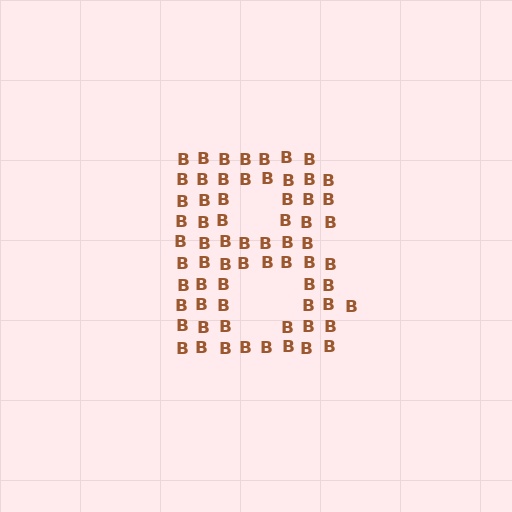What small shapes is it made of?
It is made of small letter B's.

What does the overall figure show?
The overall figure shows the letter B.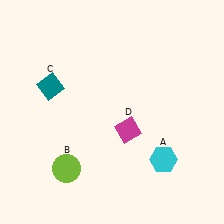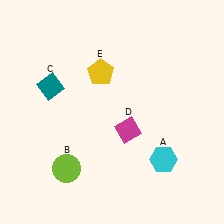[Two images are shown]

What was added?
A yellow pentagon (E) was added in Image 2.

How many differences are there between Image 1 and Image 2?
There is 1 difference between the two images.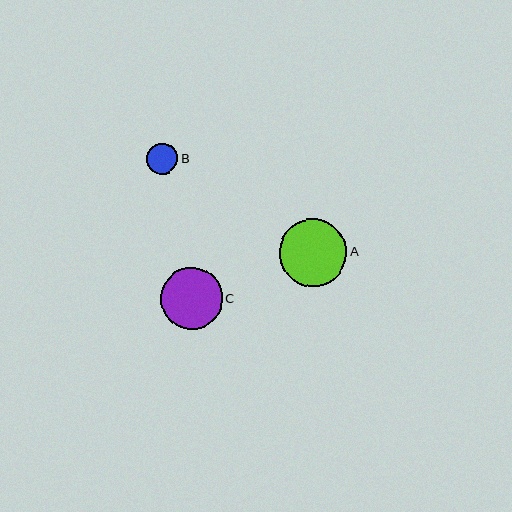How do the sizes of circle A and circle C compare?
Circle A and circle C are approximately the same size.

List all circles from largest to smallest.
From largest to smallest: A, C, B.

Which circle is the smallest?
Circle B is the smallest with a size of approximately 31 pixels.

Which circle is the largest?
Circle A is the largest with a size of approximately 68 pixels.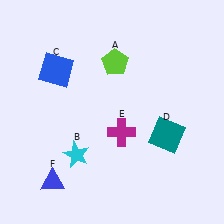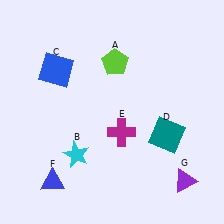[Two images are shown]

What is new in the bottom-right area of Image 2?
A purple triangle (G) was added in the bottom-right area of Image 2.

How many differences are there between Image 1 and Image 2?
There is 1 difference between the two images.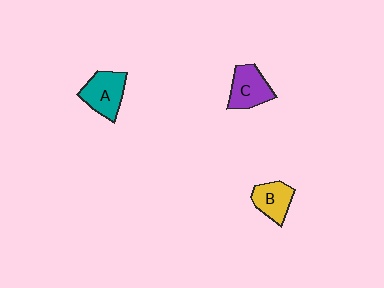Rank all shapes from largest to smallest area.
From largest to smallest: A (teal), C (purple), B (yellow).